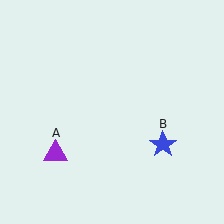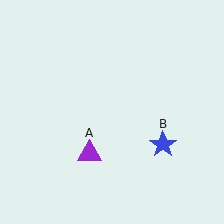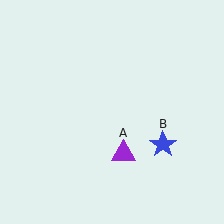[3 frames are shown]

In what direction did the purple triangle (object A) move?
The purple triangle (object A) moved right.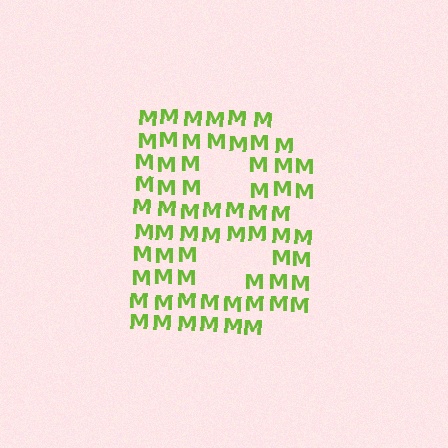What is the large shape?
The large shape is the letter B.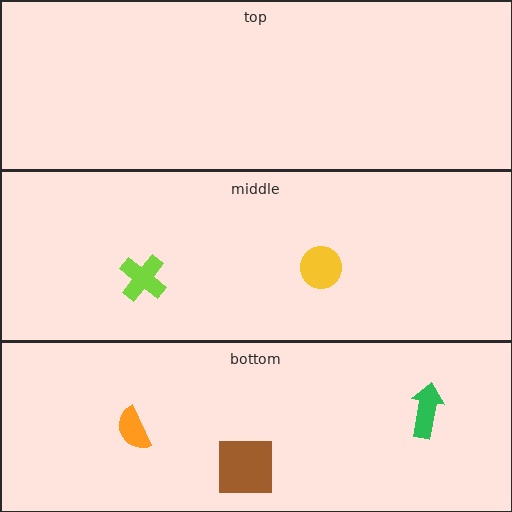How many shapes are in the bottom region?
3.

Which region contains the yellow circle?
The middle region.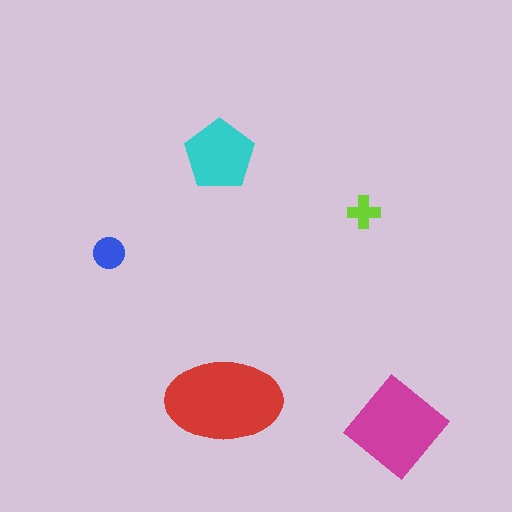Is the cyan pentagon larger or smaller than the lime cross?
Larger.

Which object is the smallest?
The lime cross.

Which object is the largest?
The red ellipse.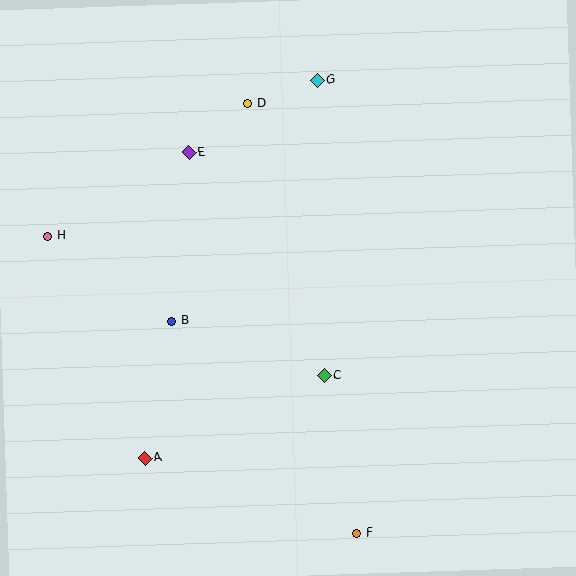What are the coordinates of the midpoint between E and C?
The midpoint between E and C is at (256, 264).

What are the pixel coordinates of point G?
Point G is at (317, 80).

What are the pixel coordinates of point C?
Point C is at (324, 376).